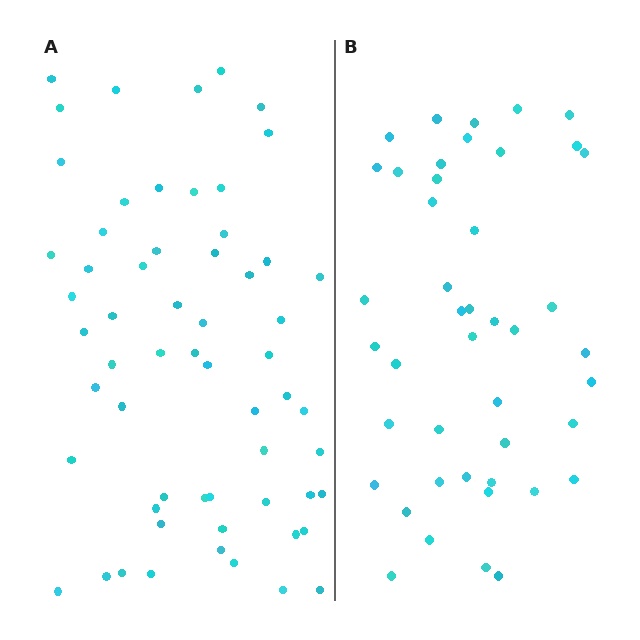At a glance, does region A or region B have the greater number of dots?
Region A (the left region) has more dots.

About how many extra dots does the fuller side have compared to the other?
Region A has approximately 15 more dots than region B.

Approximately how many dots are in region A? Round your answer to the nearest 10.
About 60 dots.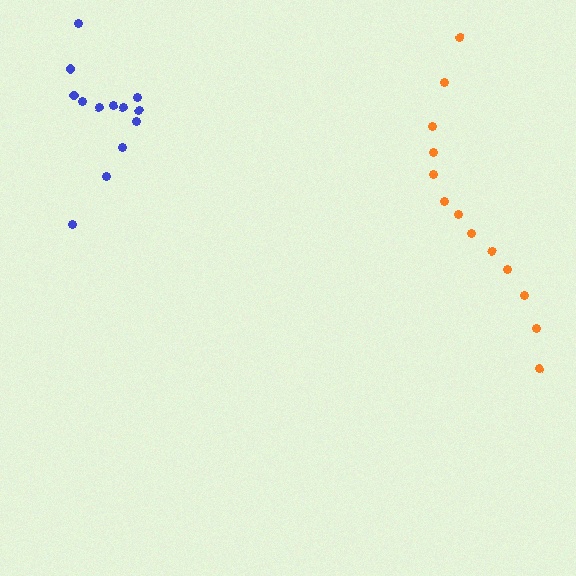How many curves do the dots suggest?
There are 2 distinct paths.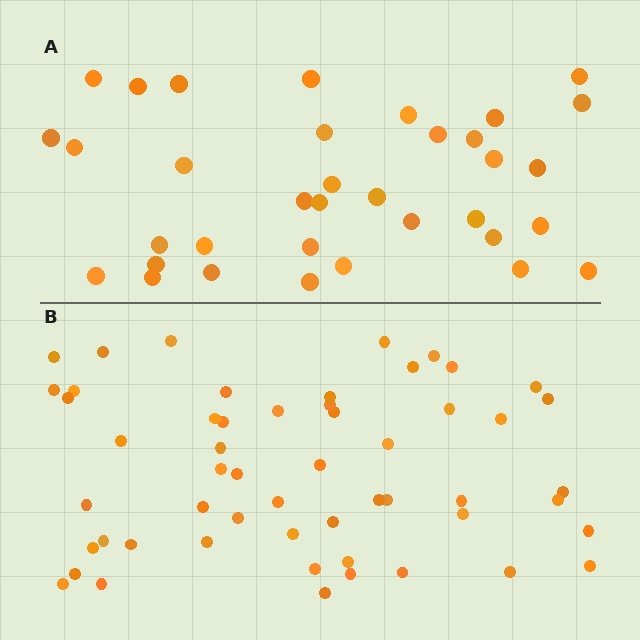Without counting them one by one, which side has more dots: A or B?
Region B (the bottom region) has more dots.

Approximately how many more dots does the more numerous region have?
Region B has approximately 20 more dots than region A.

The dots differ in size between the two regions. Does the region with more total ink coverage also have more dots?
No. Region A has more total ink coverage because its dots are larger, but region B actually contains more individual dots. Total area can be misleading — the number of items is what matters here.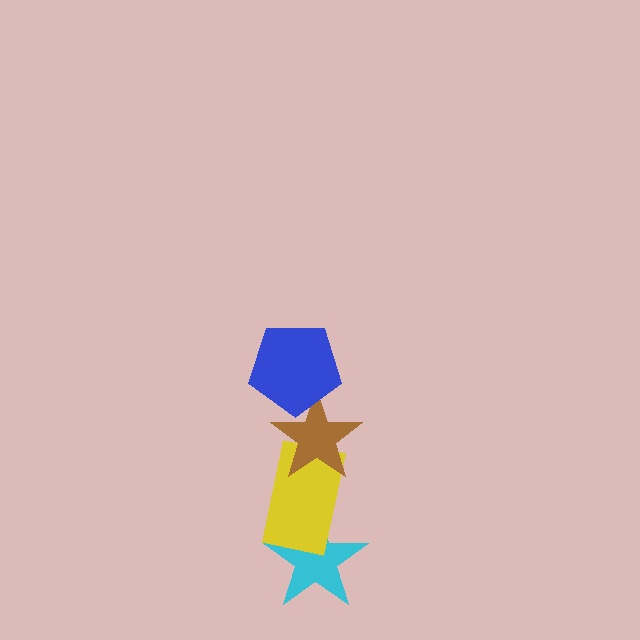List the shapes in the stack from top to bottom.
From top to bottom: the blue pentagon, the brown star, the yellow rectangle, the cyan star.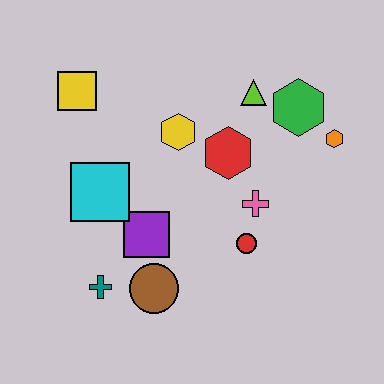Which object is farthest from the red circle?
The yellow square is farthest from the red circle.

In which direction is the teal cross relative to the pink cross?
The teal cross is to the left of the pink cross.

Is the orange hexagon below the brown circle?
No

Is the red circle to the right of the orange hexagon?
No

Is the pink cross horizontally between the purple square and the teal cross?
No